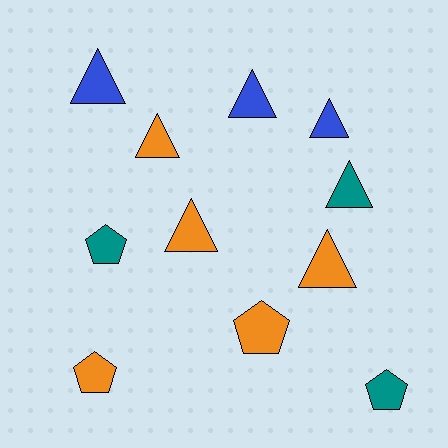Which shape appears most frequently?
Triangle, with 7 objects.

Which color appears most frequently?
Orange, with 5 objects.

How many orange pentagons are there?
There are 2 orange pentagons.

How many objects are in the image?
There are 11 objects.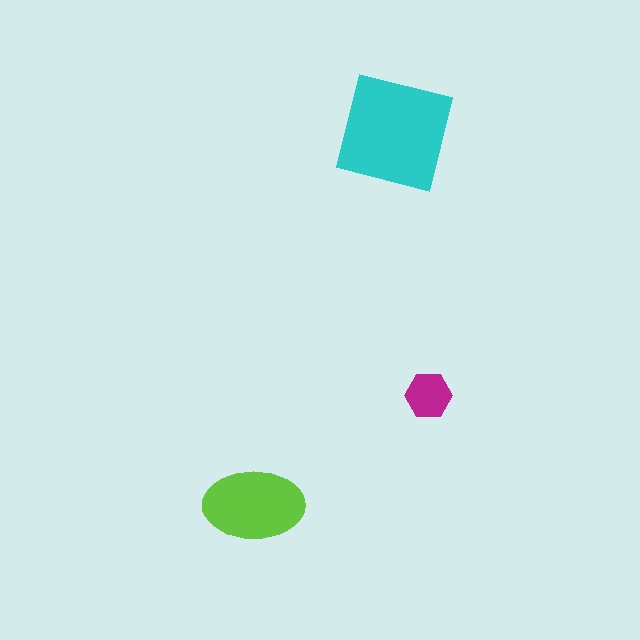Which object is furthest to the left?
The lime ellipse is leftmost.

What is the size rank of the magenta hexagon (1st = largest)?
3rd.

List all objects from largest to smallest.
The cyan square, the lime ellipse, the magenta hexagon.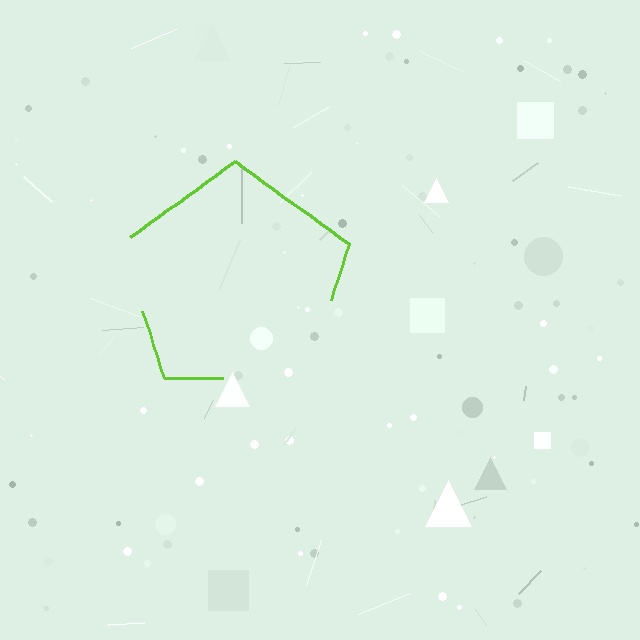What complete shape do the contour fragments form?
The contour fragments form a pentagon.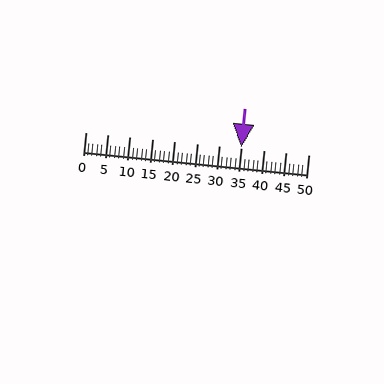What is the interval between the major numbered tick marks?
The major tick marks are spaced 5 units apart.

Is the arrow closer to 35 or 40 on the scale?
The arrow is closer to 35.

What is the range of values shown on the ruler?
The ruler shows values from 0 to 50.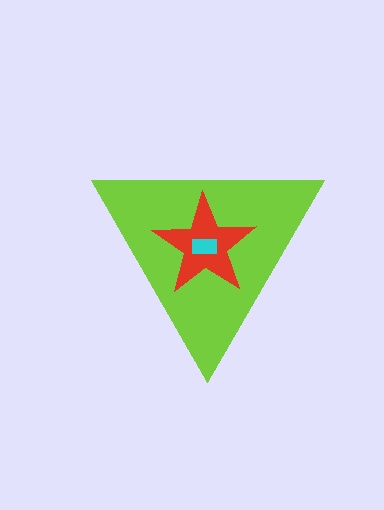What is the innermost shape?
The cyan rectangle.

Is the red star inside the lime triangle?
Yes.